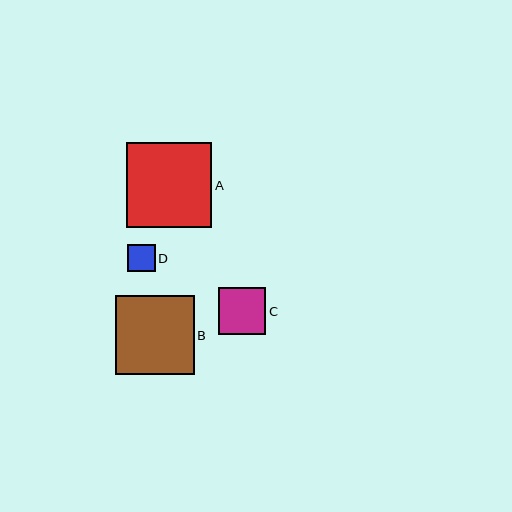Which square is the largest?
Square A is the largest with a size of approximately 85 pixels.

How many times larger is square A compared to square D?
Square A is approximately 3.0 times the size of square D.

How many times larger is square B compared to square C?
Square B is approximately 1.7 times the size of square C.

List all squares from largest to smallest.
From largest to smallest: A, B, C, D.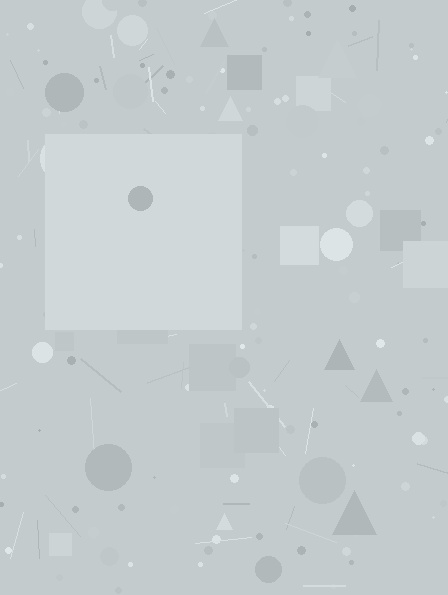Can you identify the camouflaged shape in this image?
The camouflaged shape is a square.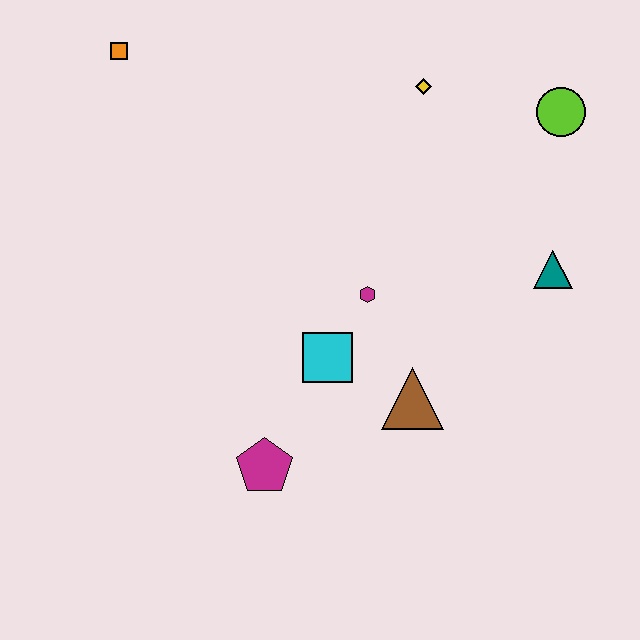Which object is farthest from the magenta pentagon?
The lime circle is farthest from the magenta pentagon.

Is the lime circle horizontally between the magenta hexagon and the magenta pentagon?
No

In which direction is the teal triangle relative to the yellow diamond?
The teal triangle is below the yellow diamond.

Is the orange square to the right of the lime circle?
No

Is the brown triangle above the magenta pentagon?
Yes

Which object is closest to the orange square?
The yellow diamond is closest to the orange square.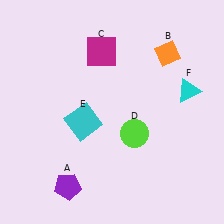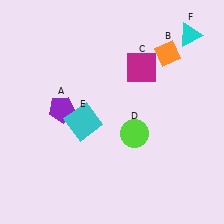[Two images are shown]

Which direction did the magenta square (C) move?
The magenta square (C) moved right.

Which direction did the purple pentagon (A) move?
The purple pentagon (A) moved up.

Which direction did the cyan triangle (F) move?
The cyan triangle (F) moved up.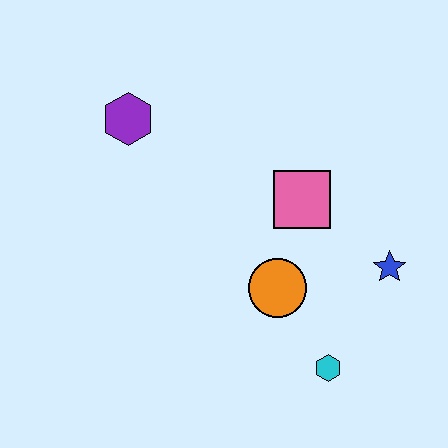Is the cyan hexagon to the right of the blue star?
No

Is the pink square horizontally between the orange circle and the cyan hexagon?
Yes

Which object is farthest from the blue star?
The purple hexagon is farthest from the blue star.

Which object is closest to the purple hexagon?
The pink square is closest to the purple hexagon.